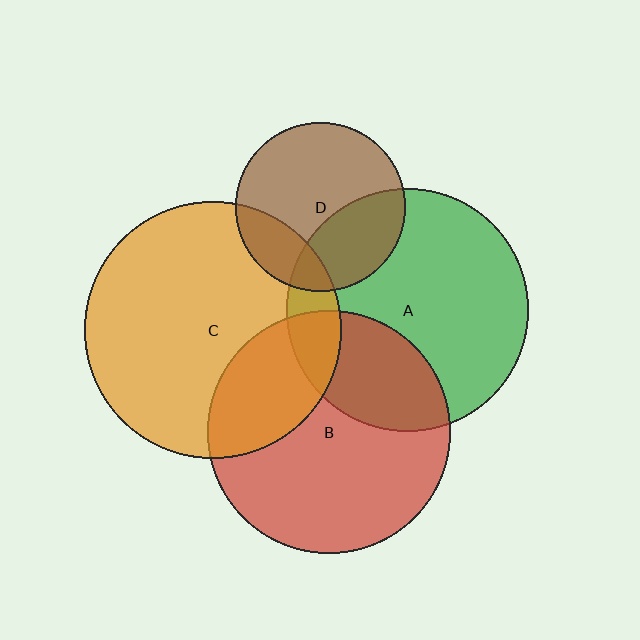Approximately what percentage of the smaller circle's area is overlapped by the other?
Approximately 30%.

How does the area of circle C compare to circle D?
Approximately 2.3 times.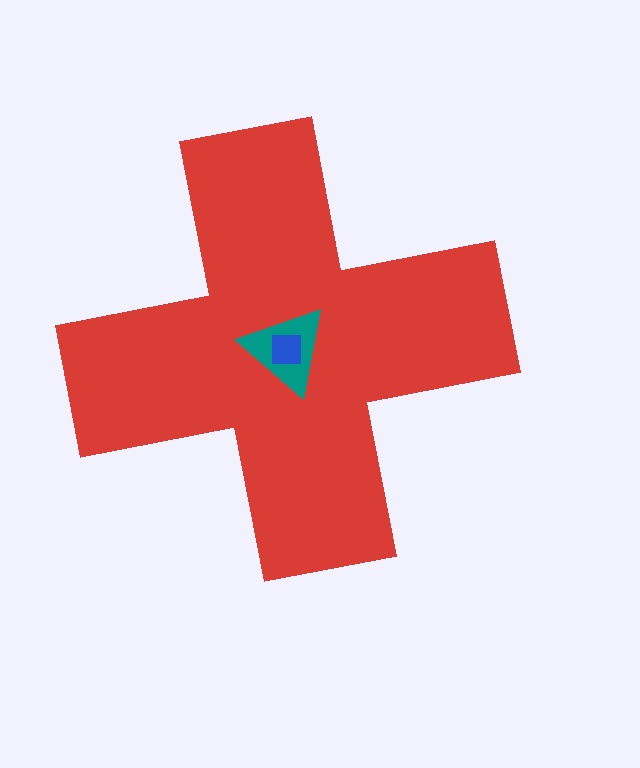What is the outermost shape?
The red cross.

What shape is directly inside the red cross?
The teal triangle.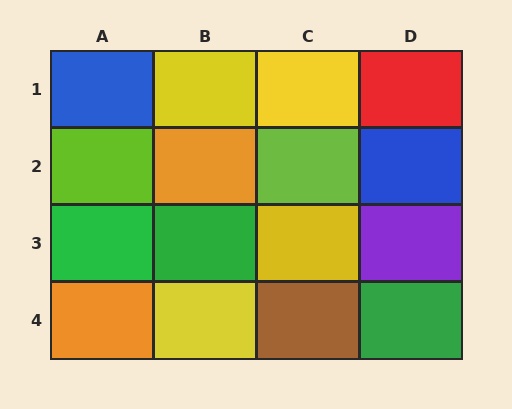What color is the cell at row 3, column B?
Green.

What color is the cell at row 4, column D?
Green.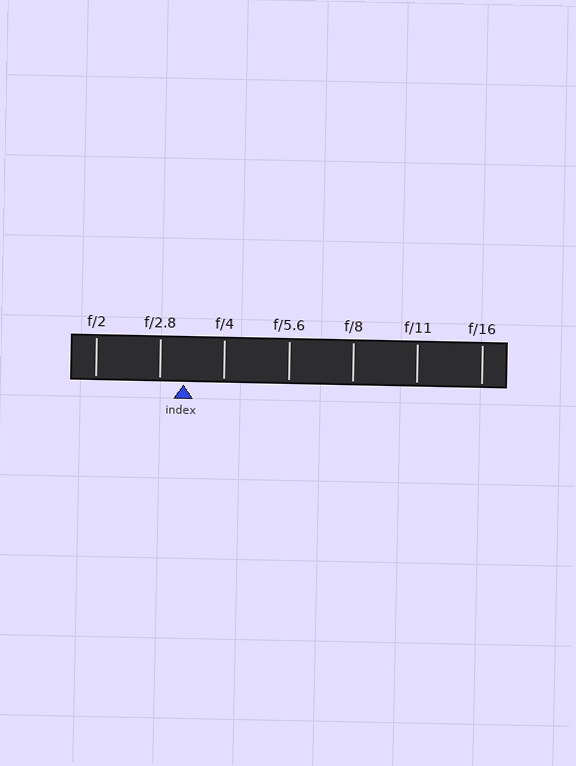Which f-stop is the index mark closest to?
The index mark is closest to f/2.8.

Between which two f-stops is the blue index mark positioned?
The index mark is between f/2.8 and f/4.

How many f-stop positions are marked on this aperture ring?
There are 7 f-stop positions marked.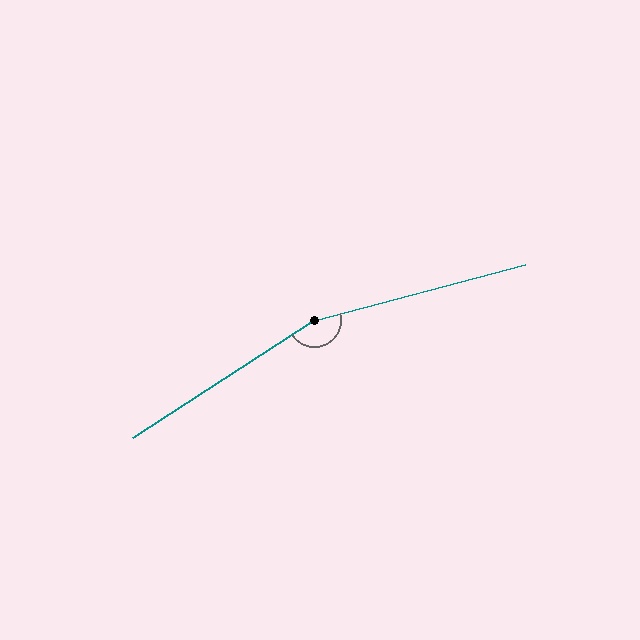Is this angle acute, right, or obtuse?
It is obtuse.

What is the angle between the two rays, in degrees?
Approximately 162 degrees.